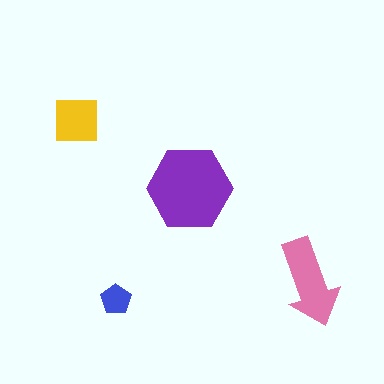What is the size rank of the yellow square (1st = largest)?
3rd.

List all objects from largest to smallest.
The purple hexagon, the pink arrow, the yellow square, the blue pentagon.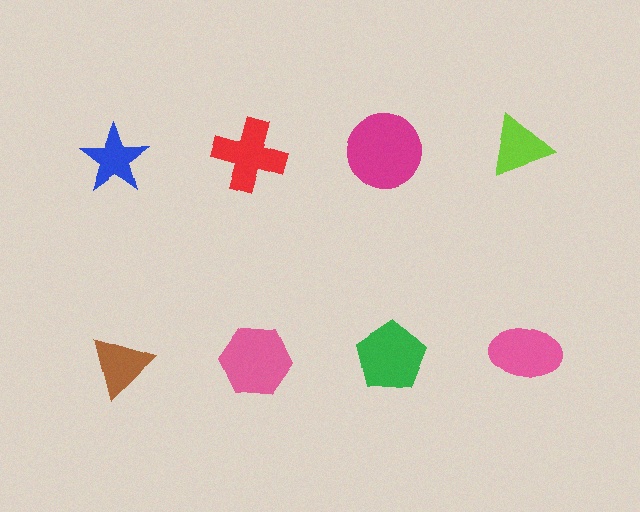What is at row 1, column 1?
A blue star.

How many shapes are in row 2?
4 shapes.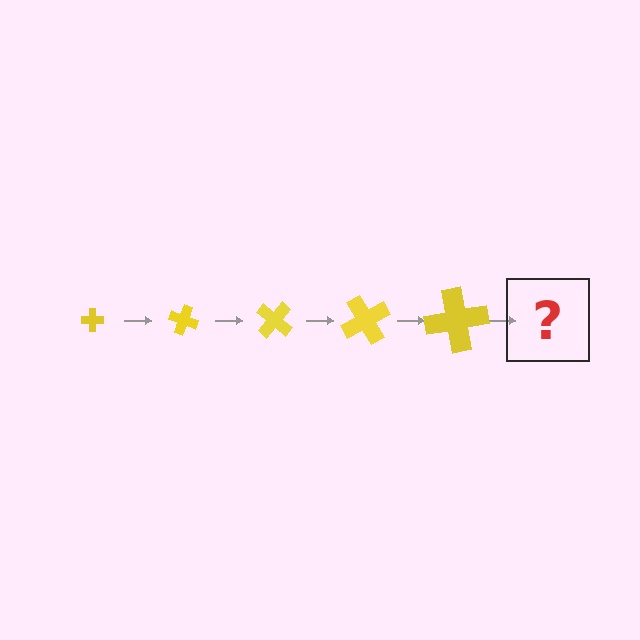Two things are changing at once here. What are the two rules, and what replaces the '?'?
The two rules are that the cross grows larger each step and it rotates 20 degrees each step. The '?' should be a cross, larger than the previous one and rotated 100 degrees from the start.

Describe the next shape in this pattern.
It should be a cross, larger than the previous one and rotated 100 degrees from the start.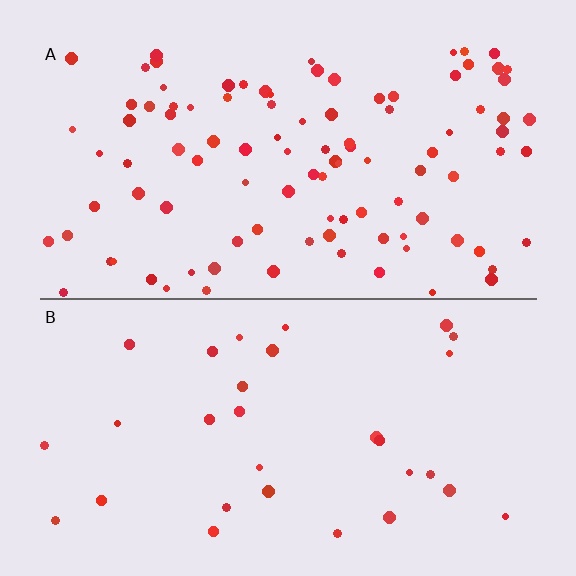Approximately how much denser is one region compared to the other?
Approximately 3.3× — region A over region B.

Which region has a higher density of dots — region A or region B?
A (the top).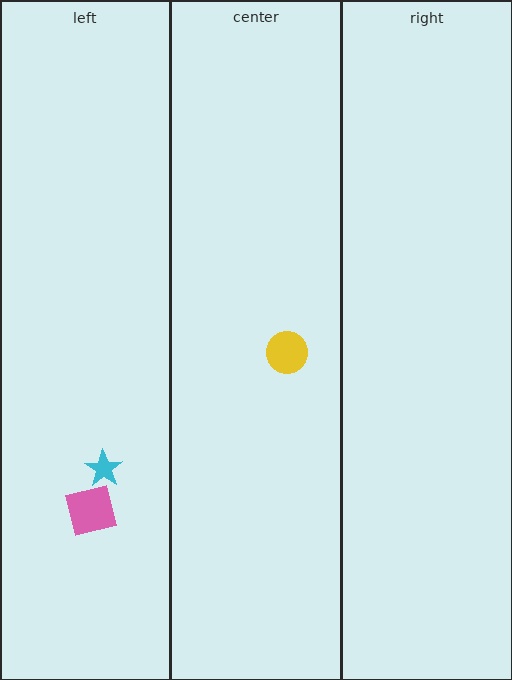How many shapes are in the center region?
1.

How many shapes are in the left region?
2.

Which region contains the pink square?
The left region.